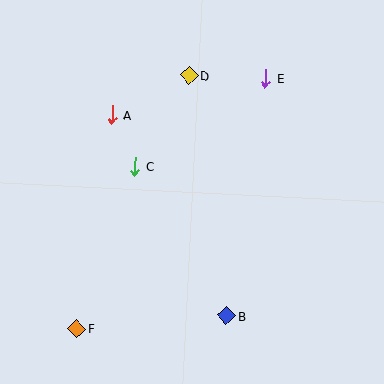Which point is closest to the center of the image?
Point C at (135, 167) is closest to the center.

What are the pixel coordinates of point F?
Point F is at (77, 329).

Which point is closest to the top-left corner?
Point A is closest to the top-left corner.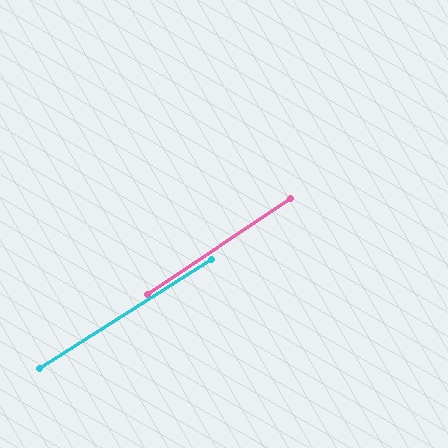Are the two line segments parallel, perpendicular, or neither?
Parallel — their directions differ by only 1.4°.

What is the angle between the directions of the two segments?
Approximately 1 degree.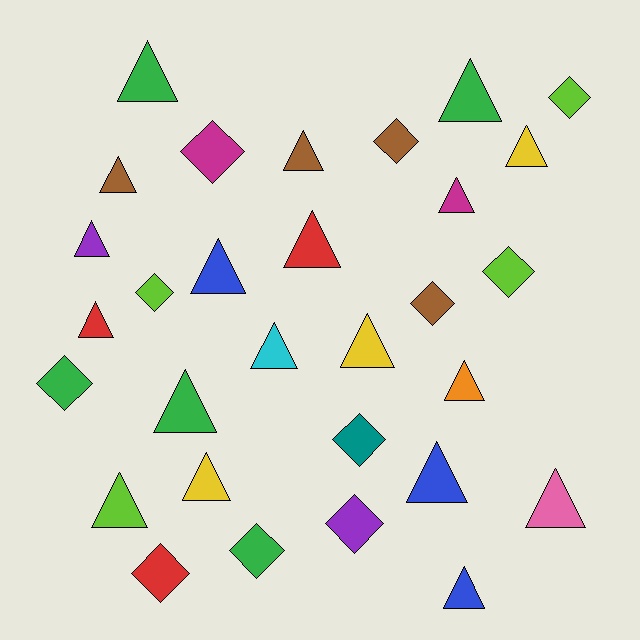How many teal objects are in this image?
There is 1 teal object.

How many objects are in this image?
There are 30 objects.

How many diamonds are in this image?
There are 11 diamonds.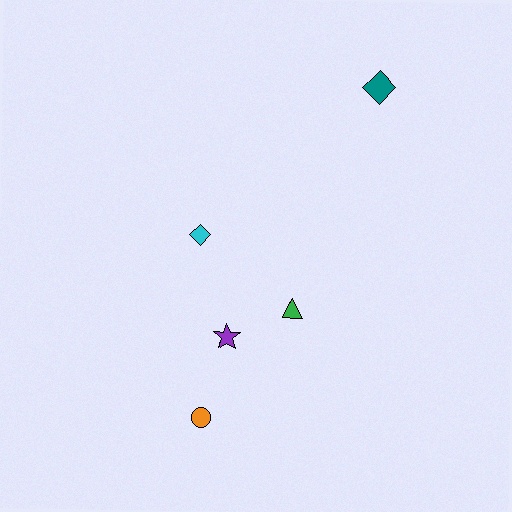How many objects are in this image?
There are 5 objects.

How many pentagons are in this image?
There are no pentagons.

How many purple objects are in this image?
There is 1 purple object.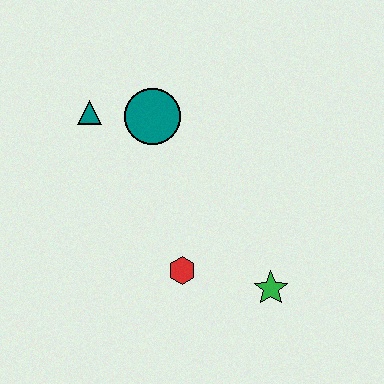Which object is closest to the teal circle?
The teal triangle is closest to the teal circle.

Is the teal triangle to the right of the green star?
No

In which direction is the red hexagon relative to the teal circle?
The red hexagon is below the teal circle.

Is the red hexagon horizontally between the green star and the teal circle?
Yes